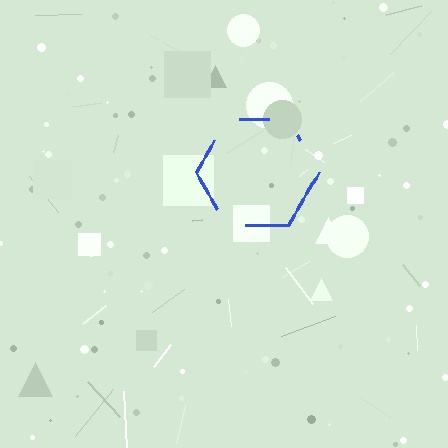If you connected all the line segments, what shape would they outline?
They would outline a hexagon.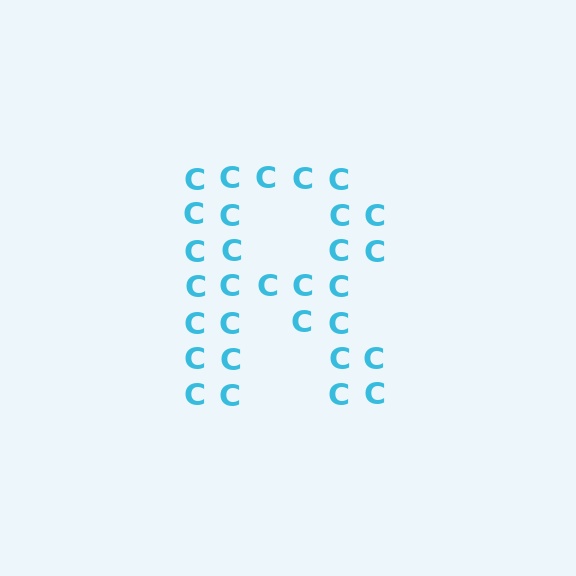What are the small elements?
The small elements are letter C's.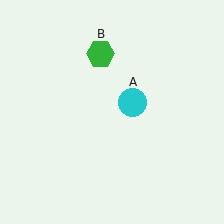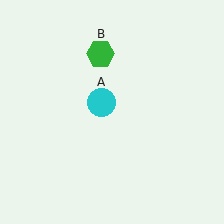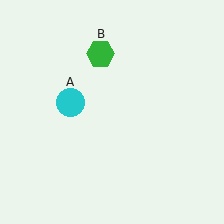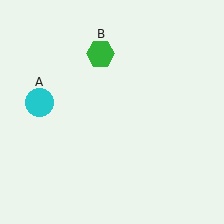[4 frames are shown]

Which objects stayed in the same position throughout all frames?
Green hexagon (object B) remained stationary.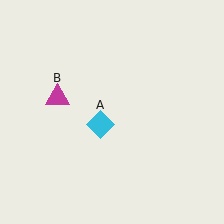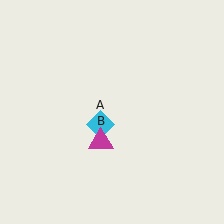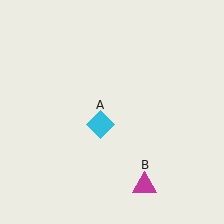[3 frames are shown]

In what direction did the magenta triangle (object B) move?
The magenta triangle (object B) moved down and to the right.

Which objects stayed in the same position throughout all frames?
Cyan diamond (object A) remained stationary.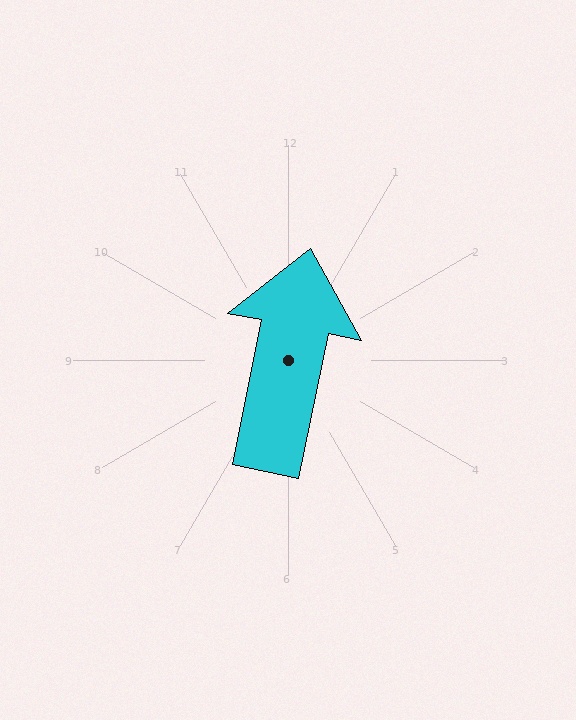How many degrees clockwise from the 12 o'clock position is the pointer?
Approximately 11 degrees.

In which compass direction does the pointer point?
North.